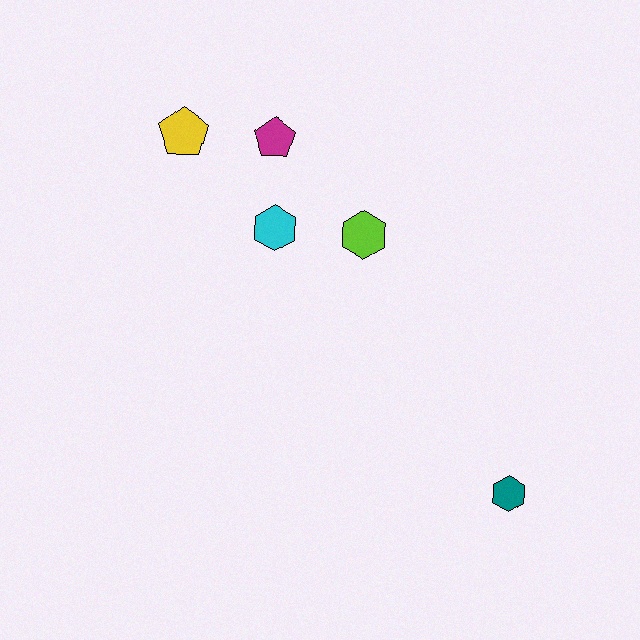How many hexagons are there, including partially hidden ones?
There are 3 hexagons.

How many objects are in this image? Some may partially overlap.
There are 5 objects.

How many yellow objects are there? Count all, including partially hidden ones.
There is 1 yellow object.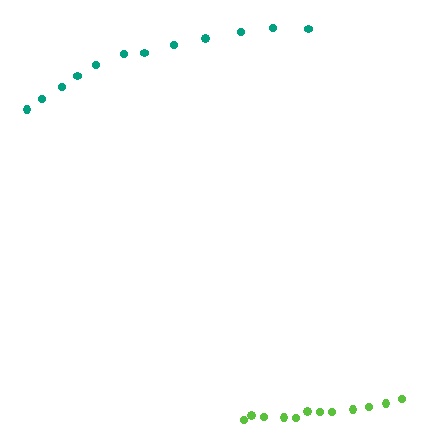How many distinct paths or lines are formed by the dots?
There are 2 distinct paths.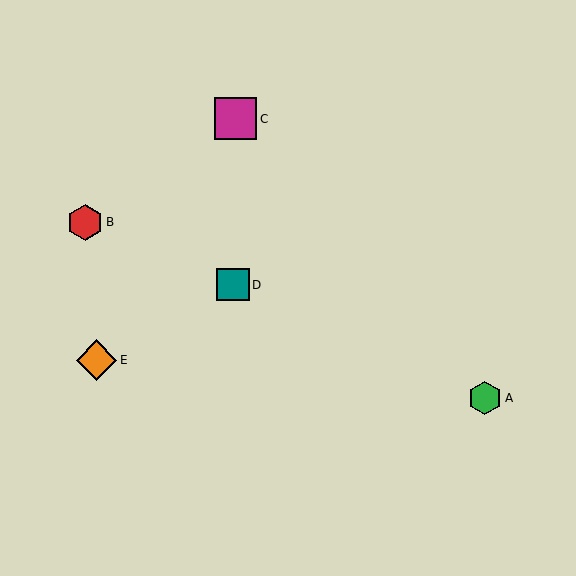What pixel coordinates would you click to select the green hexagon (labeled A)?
Click at (485, 398) to select the green hexagon A.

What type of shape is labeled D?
Shape D is a teal square.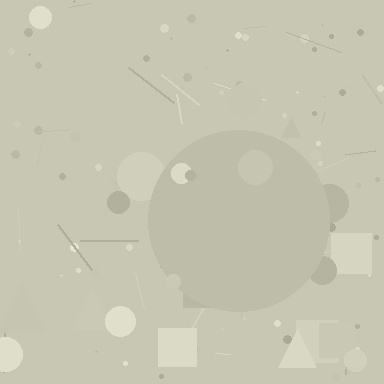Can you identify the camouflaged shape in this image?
The camouflaged shape is a circle.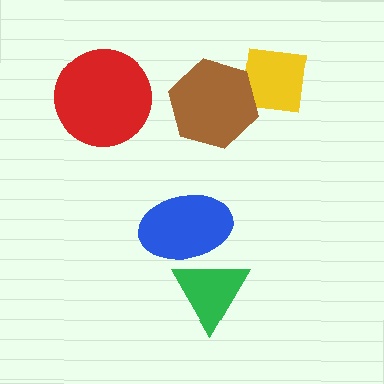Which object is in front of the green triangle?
The blue ellipse is in front of the green triangle.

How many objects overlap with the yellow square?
1 object overlaps with the yellow square.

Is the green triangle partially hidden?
Yes, it is partially covered by another shape.